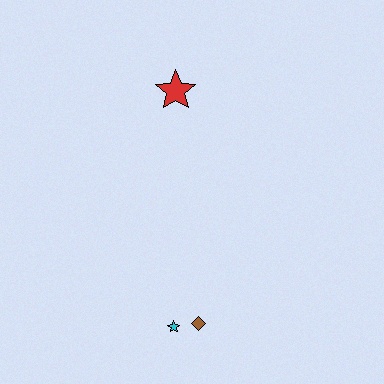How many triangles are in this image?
There are no triangles.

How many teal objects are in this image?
There are no teal objects.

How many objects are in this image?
There are 3 objects.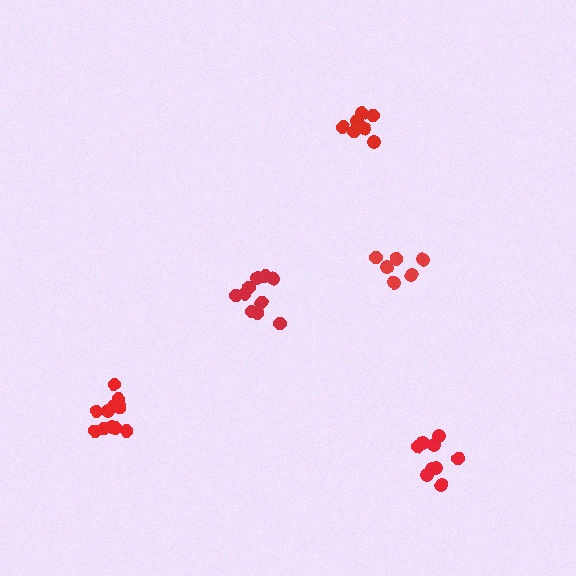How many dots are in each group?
Group 1: 10 dots, Group 2: 6 dots, Group 3: 12 dots, Group 4: 9 dots, Group 5: 7 dots (44 total).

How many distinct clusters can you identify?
There are 5 distinct clusters.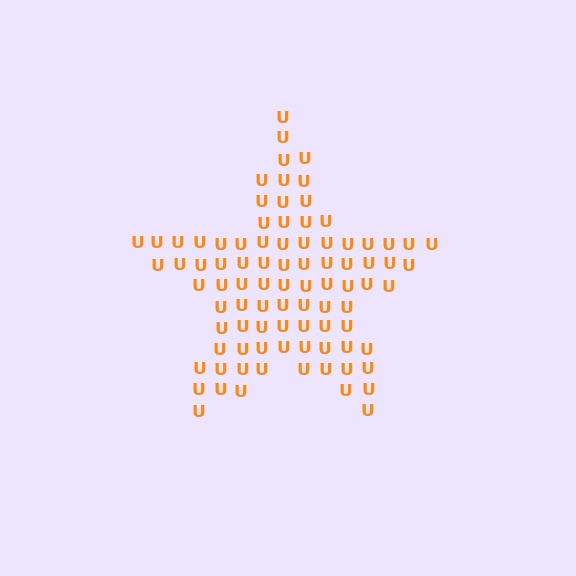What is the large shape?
The large shape is a star.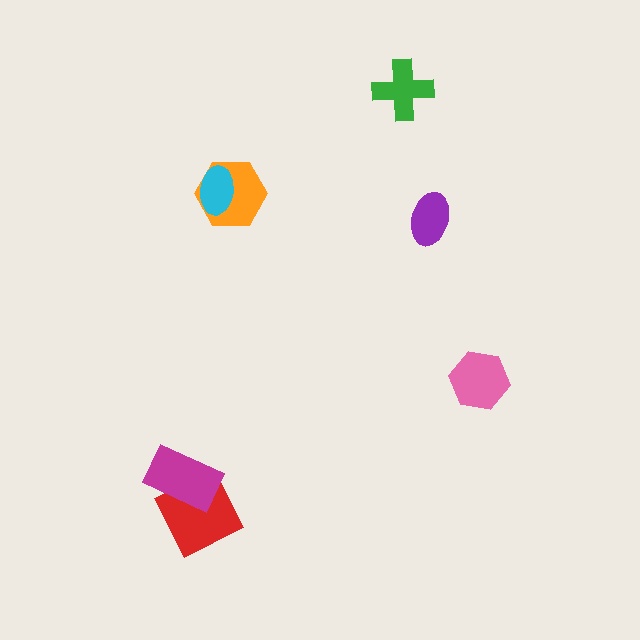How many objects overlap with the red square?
1 object overlaps with the red square.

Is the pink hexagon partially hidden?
No, no other shape covers it.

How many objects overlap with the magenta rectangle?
1 object overlaps with the magenta rectangle.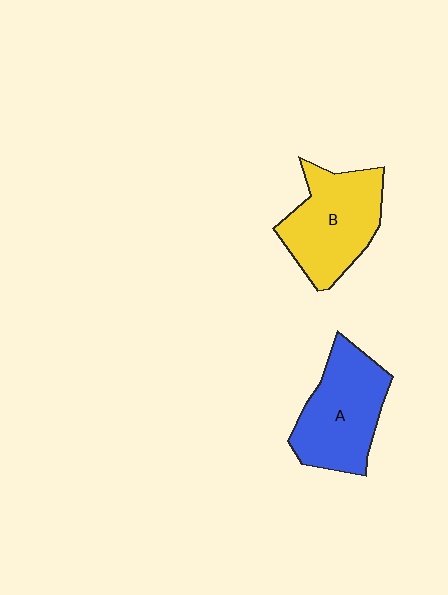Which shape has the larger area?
Shape B (yellow).